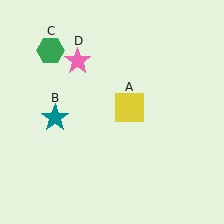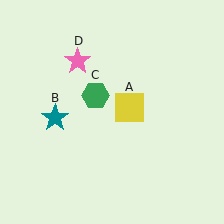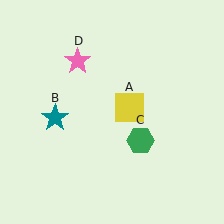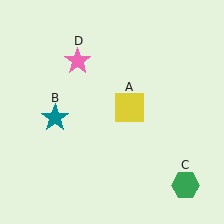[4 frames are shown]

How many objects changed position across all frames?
1 object changed position: green hexagon (object C).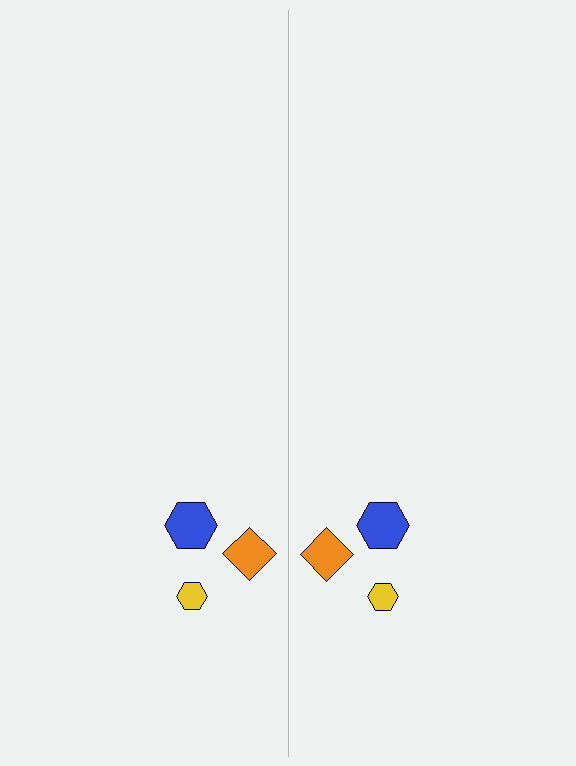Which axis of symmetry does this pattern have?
The pattern has a vertical axis of symmetry running through the center of the image.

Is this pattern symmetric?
Yes, this pattern has bilateral (reflection) symmetry.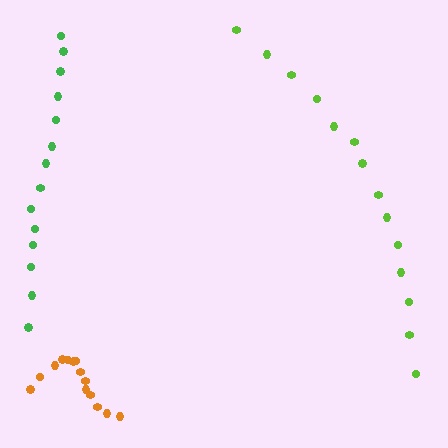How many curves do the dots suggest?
There are 3 distinct paths.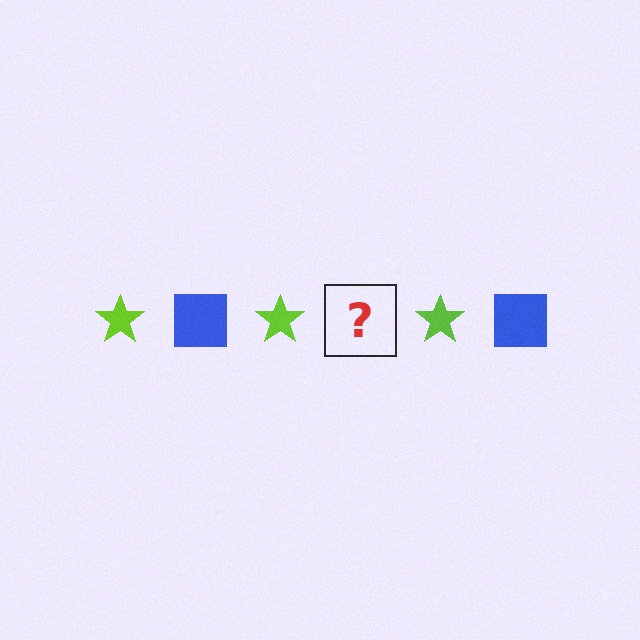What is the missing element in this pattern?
The missing element is a blue square.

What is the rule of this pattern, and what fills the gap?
The rule is that the pattern alternates between lime star and blue square. The gap should be filled with a blue square.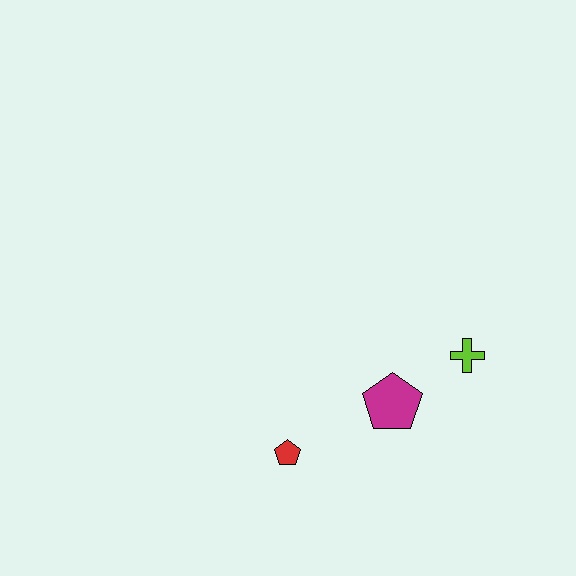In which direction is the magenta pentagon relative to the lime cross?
The magenta pentagon is to the left of the lime cross.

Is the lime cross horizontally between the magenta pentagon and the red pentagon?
No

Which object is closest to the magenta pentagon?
The lime cross is closest to the magenta pentagon.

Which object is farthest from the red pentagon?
The lime cross is farthest from the red pentagon.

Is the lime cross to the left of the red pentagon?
No